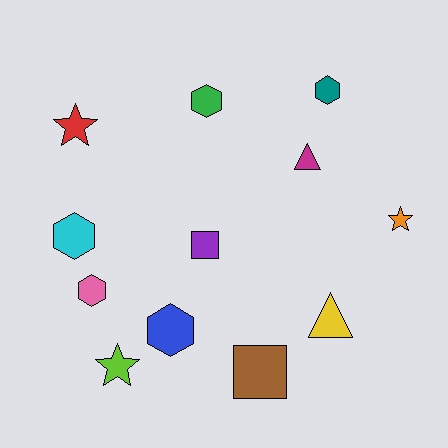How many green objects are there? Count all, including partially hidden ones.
There is 1 green object.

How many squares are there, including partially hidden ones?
There are 2 squares.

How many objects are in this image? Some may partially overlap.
There are 12 objects.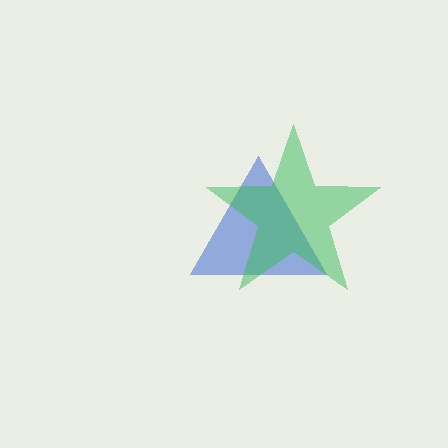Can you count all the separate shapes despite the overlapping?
Yes, there are 2 separate shapes.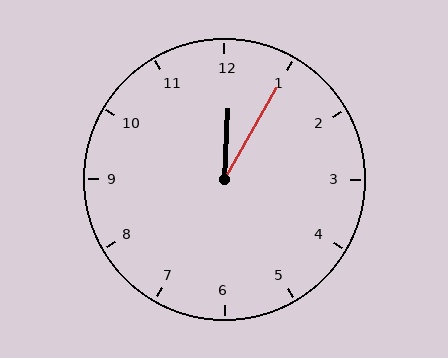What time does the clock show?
12:05.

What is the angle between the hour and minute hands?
Approximately 28 degrees.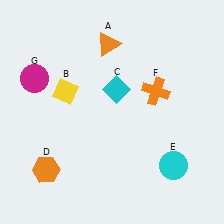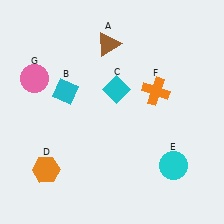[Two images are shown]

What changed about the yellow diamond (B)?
In Image 1, B is yellow. In Image 2, it changed to cyan.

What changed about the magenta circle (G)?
In Image 1, G is magenta. In Image 2, it changed to pink.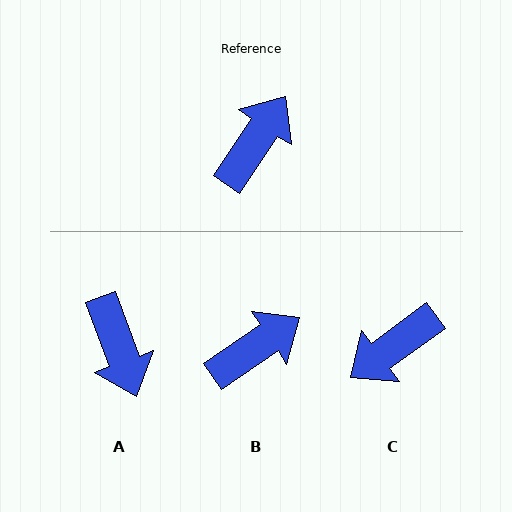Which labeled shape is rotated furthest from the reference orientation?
C, about 160 degrees away.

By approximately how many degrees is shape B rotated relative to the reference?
Approximately 22 degrees clockwise.